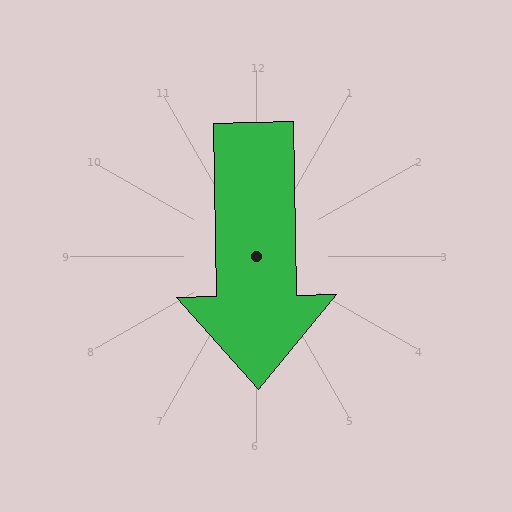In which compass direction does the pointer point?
South.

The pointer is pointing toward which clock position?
Roughly 6 o'clock.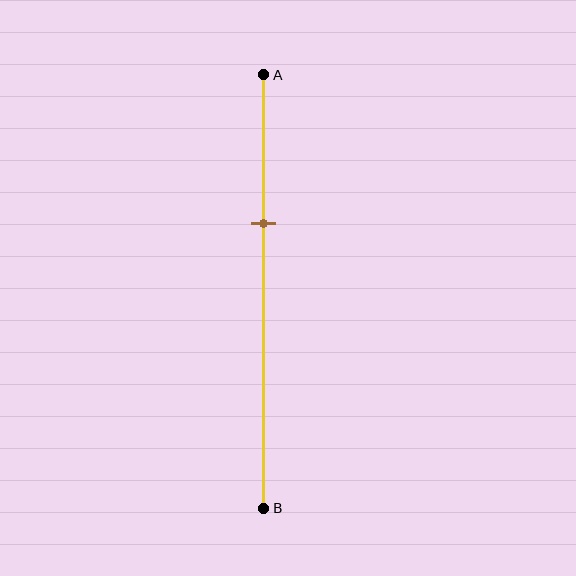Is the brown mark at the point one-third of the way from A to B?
Yes, the mark is approximately at the one-third point.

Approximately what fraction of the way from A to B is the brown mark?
The brown mark is approximately 35% of the way from A to B.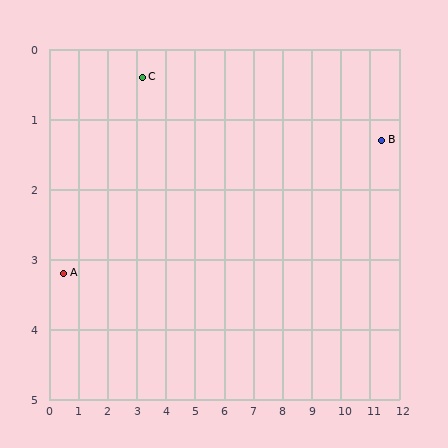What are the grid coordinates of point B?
Point B is at approximately (11.4, 1.3).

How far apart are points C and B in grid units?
Points C and B are about 8.2 grid units apart.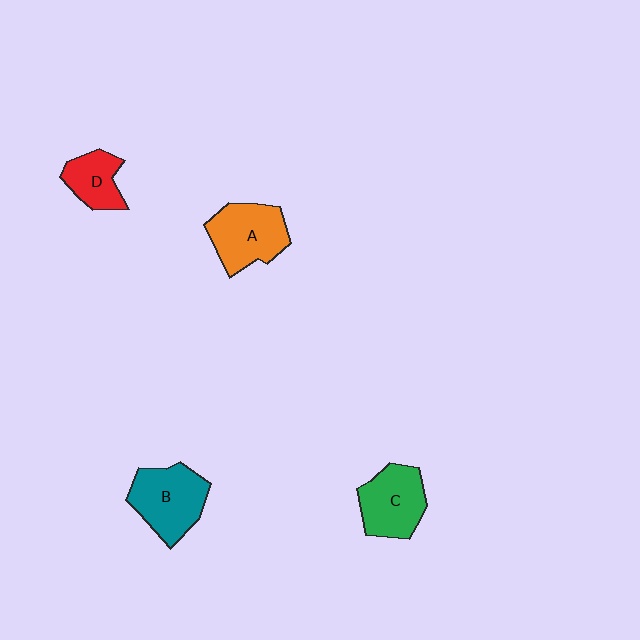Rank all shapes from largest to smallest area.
From largest to smallest: B (teal), A (orange), C (green), D (red).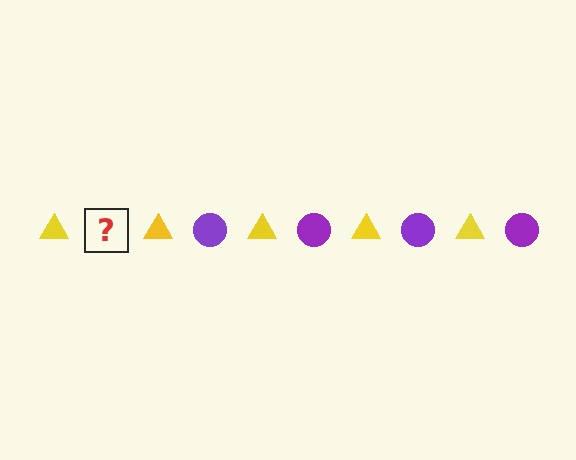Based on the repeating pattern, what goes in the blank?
The blank should be a purple circle.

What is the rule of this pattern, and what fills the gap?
The rule is that the pattern alternates between yellow triangle and purple circle. The gap should be filled with a purple circle.